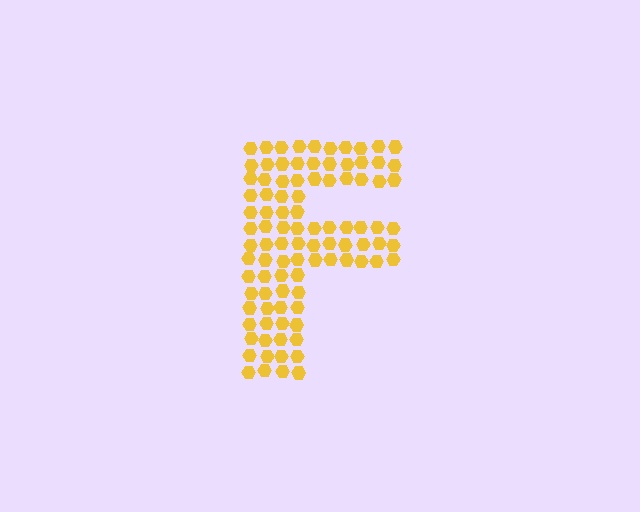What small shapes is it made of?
It is made of small hexagons.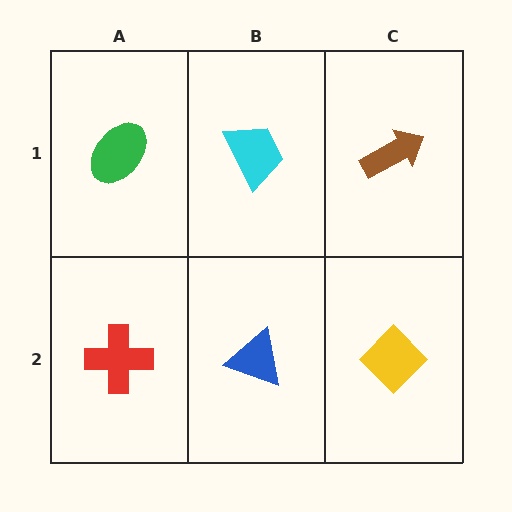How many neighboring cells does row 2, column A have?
2.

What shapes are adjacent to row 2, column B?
A cyan trapezoid (row 1, column B), a red cross (row 2, column A), a yellow diamond (row 2, column C).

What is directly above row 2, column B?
A cyan trapezoid.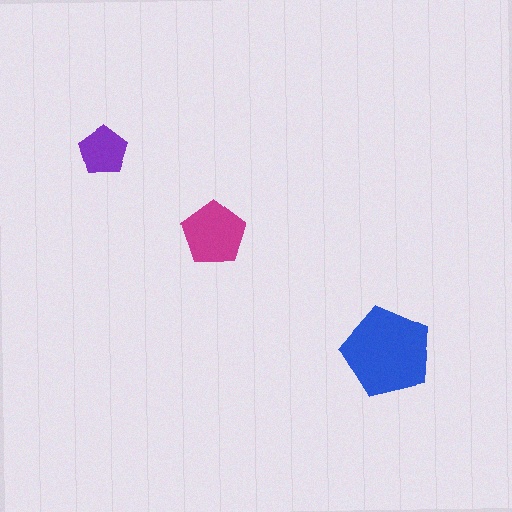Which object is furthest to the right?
The blue pentagon is rightmost.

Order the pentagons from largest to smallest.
the blue one, the magenta one, the purple one.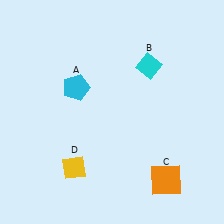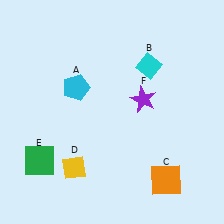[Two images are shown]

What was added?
A green square (E), a purple star (F) were added in Image 2.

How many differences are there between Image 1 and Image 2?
There are 2 differences between the two images.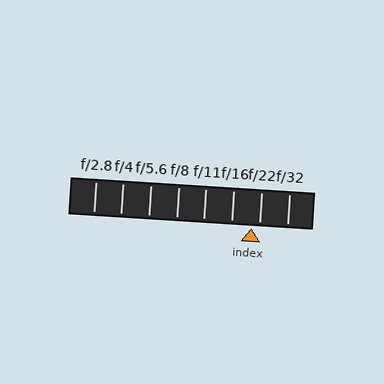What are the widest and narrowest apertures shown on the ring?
The widest aperture shown is f/2.8 and the narrowest is f/32.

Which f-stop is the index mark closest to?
The index mark is closest to f/22.